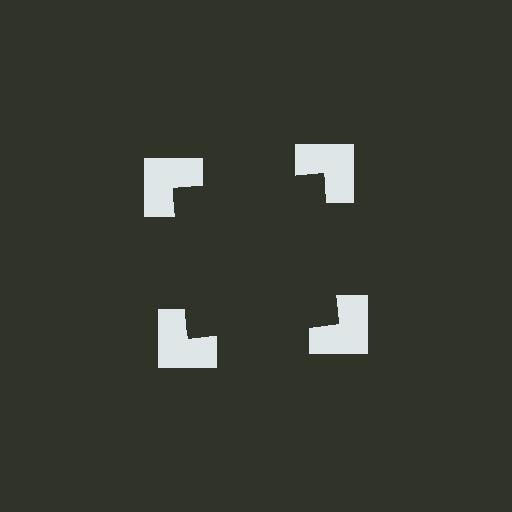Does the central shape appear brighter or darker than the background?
It typically appears slightly darker than the background, even though no actual brightness change is drawn.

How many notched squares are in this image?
There are 4 — one at each vertex of the illusory square.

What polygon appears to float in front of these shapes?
An illusory square — its edges are inferred from the aligned wedge cuts in the notched squares, not physically drawn.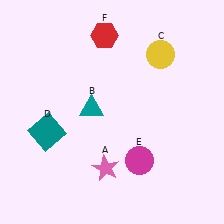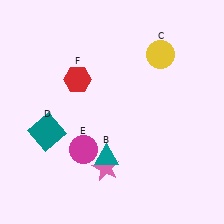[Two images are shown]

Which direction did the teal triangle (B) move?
The teal triangle (B) moved down.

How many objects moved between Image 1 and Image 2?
3 objects moved between the two images.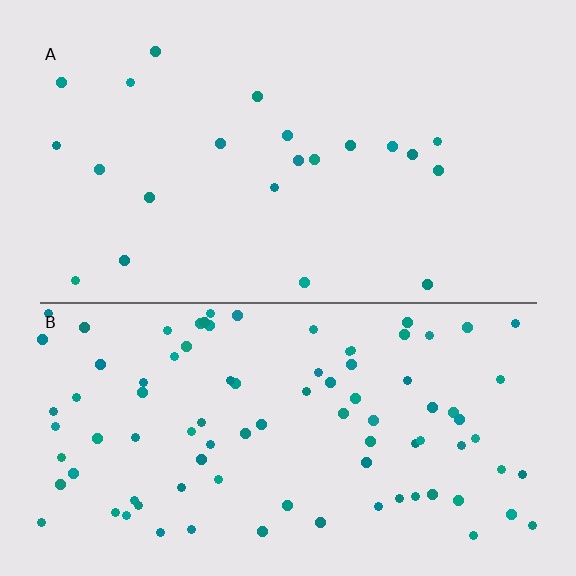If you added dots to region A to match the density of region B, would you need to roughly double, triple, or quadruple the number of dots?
Approximately quadruple.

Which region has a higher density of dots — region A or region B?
B (the bottom).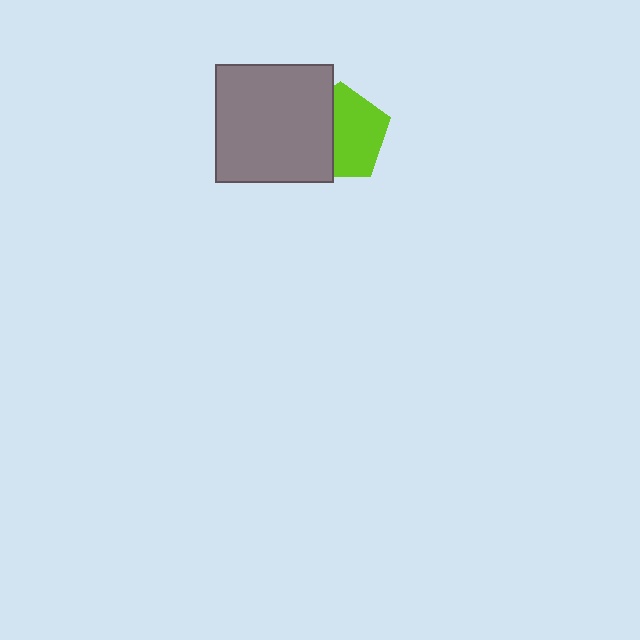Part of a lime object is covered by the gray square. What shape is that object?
It is a pentagon.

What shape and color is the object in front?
The object in front is a gray square.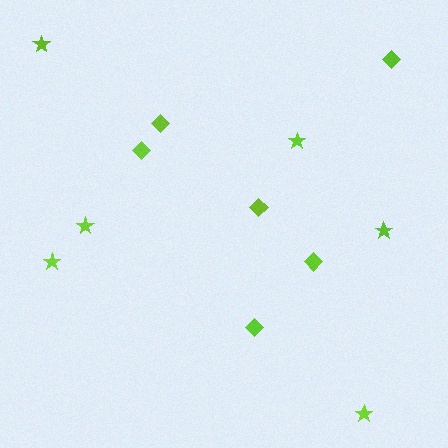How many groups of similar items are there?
There are 2 groups: one group of stars (6) and one group of diamonds (6).